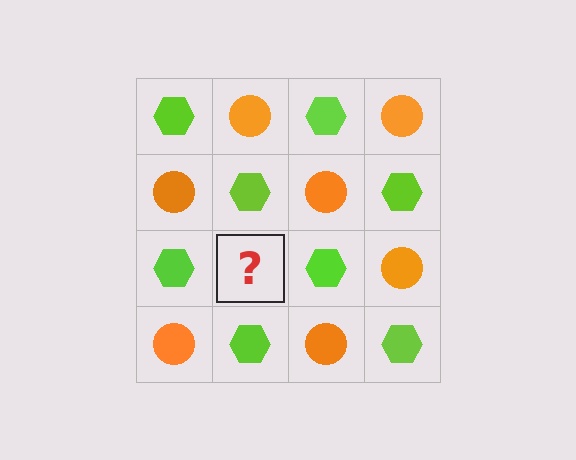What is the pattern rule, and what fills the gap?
The rule is that it alternates lime hexagon and orange circle in a checkerboard pattern. The gap should be filled with an orange circle.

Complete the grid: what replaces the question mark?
The question mark should be replaced with an orange circle.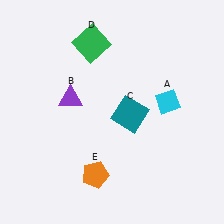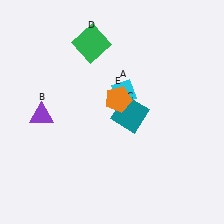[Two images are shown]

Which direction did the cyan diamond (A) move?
The cyan diamond (A) moved left.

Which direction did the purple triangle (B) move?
The purple triangle (B) moved left.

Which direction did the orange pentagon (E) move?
The orange pentagon (E) moved up.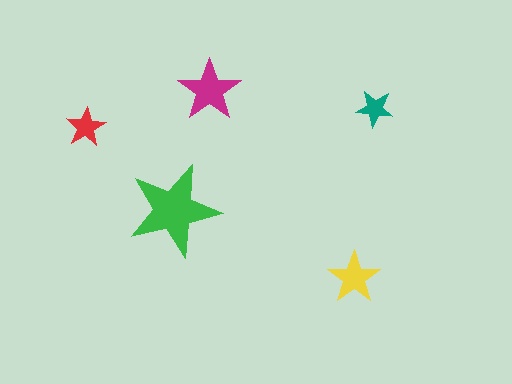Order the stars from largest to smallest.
the green one, the magenta one, the yellow one, the red one, the teal one.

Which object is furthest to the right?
The teal star is rightmost.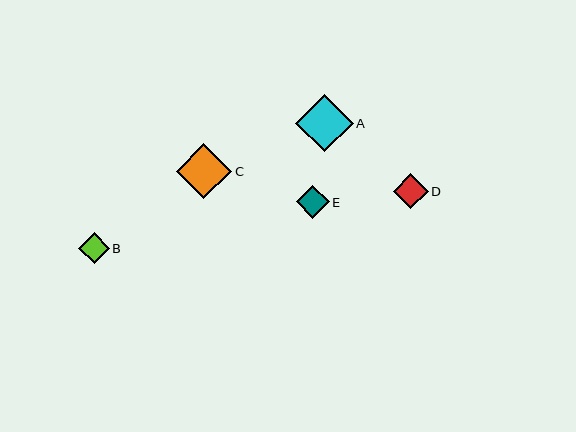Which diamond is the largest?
Diamond A is the largest with a size of approximately 57 pixels.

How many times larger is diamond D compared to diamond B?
Diamond D is approximately 1.1 times the size of diamond B.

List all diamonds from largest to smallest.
From largest to smallest: A, C, D, E, B.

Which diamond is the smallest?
Diamond B is the smallest with a size of approximately 31 pixels.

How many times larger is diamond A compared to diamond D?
Diamond A is approximately 1.6 times the size of diamond D.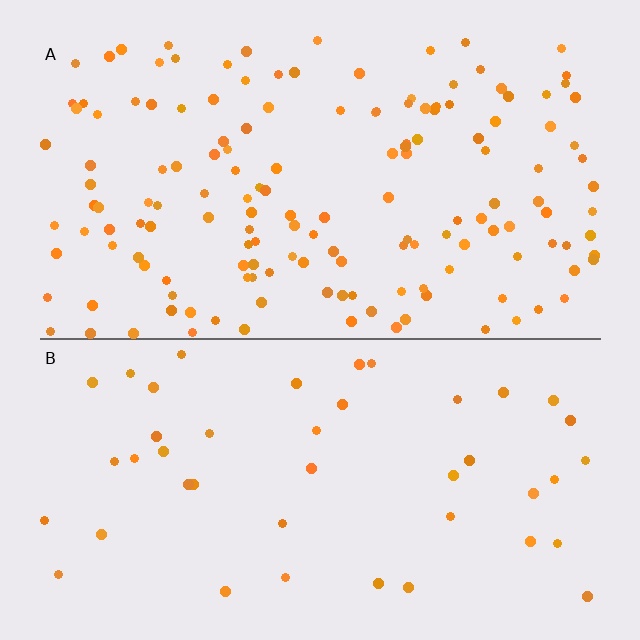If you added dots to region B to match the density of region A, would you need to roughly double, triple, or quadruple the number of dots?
Approximately triple.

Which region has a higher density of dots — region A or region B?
A (the top).